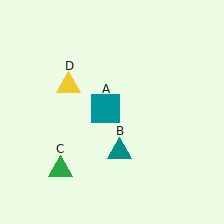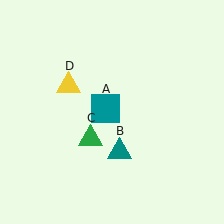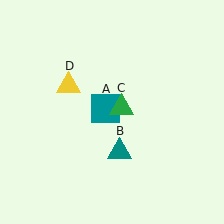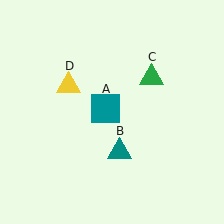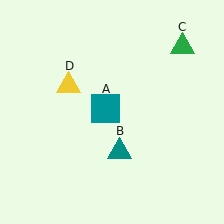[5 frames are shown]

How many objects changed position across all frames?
1 object changed position: green triangle (object C).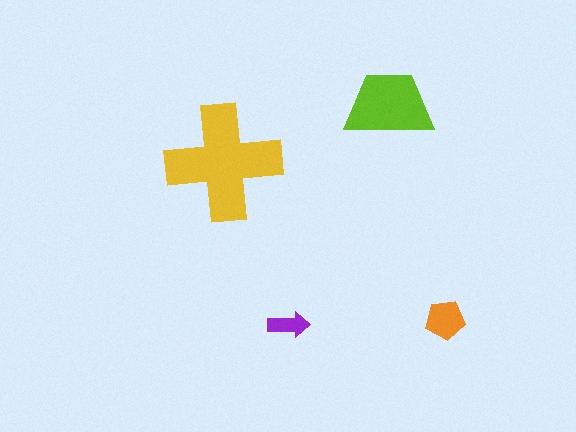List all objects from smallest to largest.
The purple arrow, the orange pentagon, the lime trapezoid, the yellow cross.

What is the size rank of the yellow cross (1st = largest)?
1st.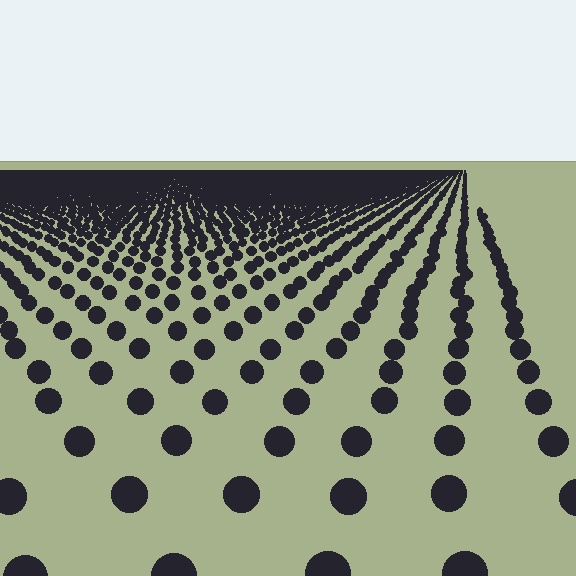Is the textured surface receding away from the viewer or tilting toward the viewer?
The surface is receding away from the viewer. Texture elements get smaller and denser toward the top.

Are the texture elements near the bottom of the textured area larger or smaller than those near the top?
Larger. Near the bottom, elements are closer to the viewer and appear at a bigger on-screen size.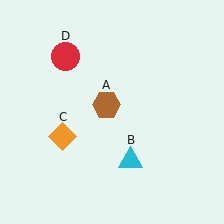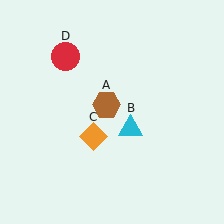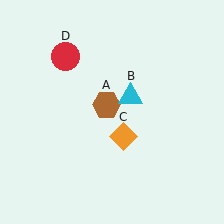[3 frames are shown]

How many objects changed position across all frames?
2 objects changed position: cyan triangle (object B), orange diamond (object C).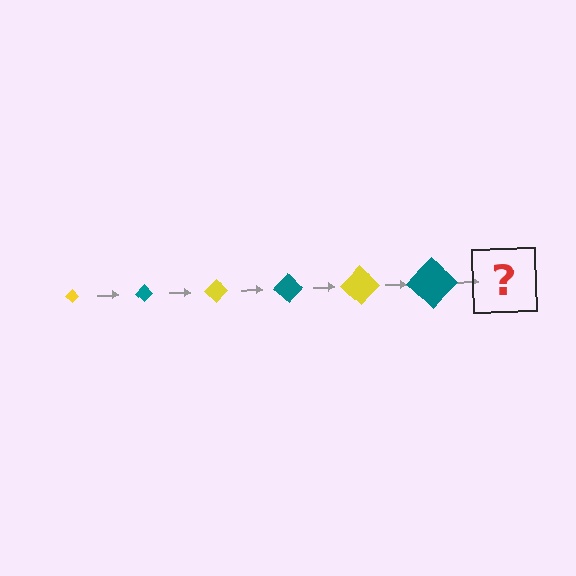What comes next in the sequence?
The next element should be a yellow diamond, larger than the previous one.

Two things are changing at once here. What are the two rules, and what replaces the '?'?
The two rules are that the diamond grows larger each step and the color cycles through yellow and teal. The '?' should be a yellow diamond, larger than the previous one.